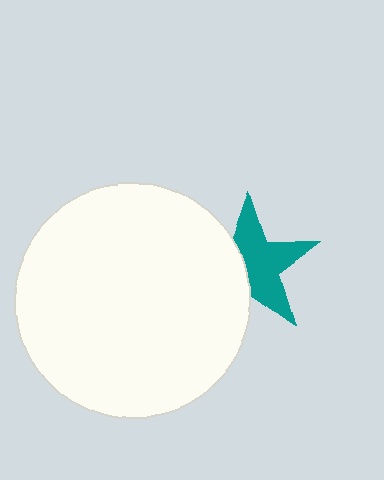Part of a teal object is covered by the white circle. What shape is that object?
It is a star.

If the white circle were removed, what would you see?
You would see the complete teal star.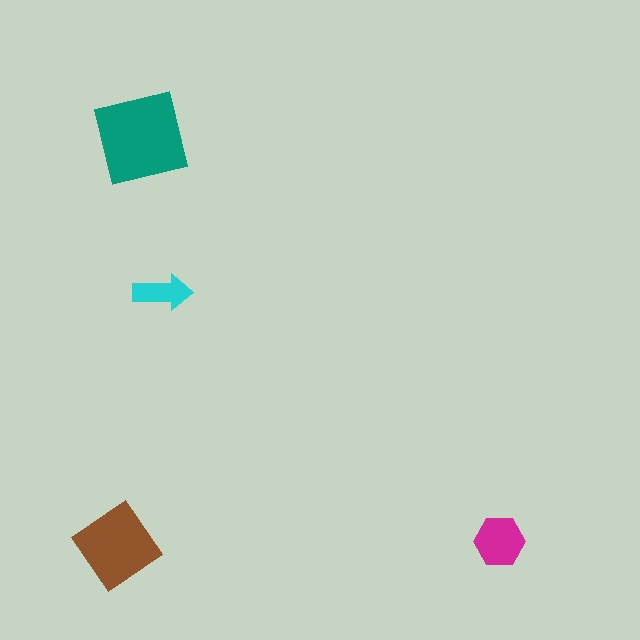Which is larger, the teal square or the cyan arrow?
The teal square.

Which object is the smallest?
The cyan arrow.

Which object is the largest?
The teal square.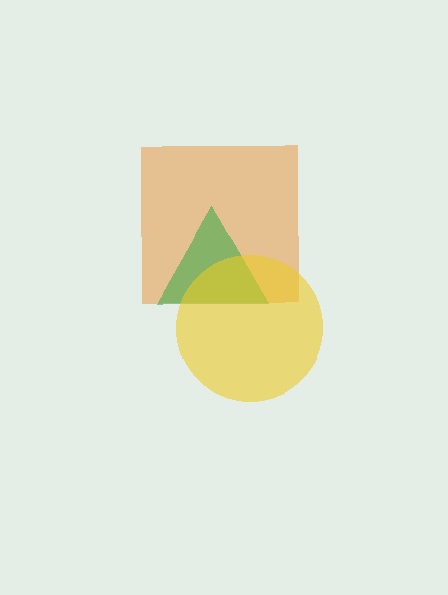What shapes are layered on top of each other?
The layered shapes are: an orange square, a green triangle, a yellow circle.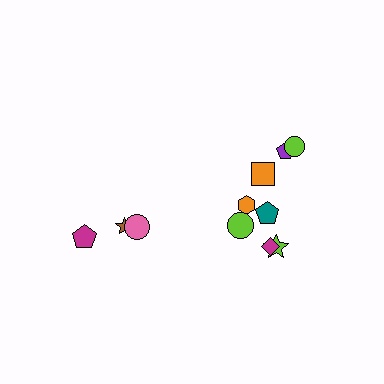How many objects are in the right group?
There are 8 objects.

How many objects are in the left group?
There are 3 objects.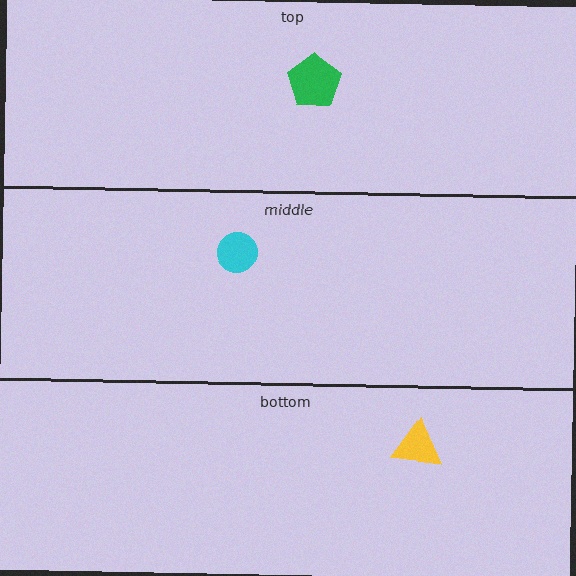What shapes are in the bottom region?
The yellow triangle.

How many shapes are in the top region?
1.